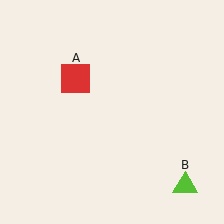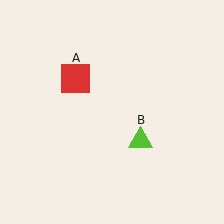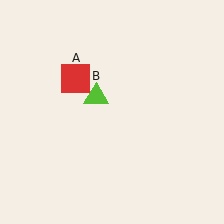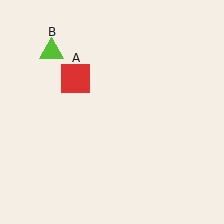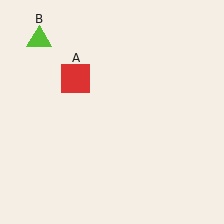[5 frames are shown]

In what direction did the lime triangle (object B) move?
The lime triangle (object B) moved up and to the left.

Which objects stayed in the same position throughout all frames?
Red square (object A) remained stationary.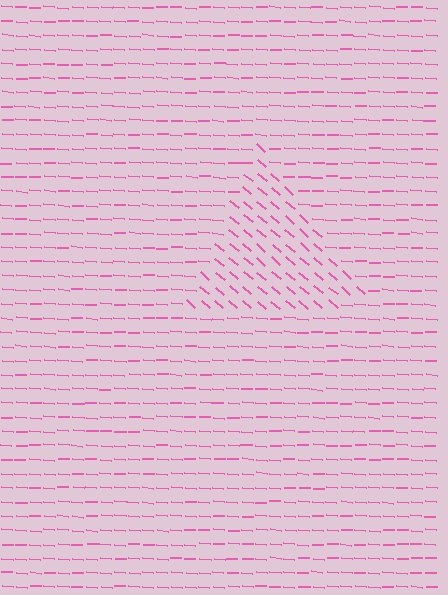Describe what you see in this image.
The image is filled with small pink line segments. A triangle region in the image has lines oriented differently from the surrounding lines, creating a visible texture boundary.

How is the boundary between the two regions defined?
The boundary is defined purely by a change in line orientation (approximately 37 degrees difference). All lines are the same color and thickness.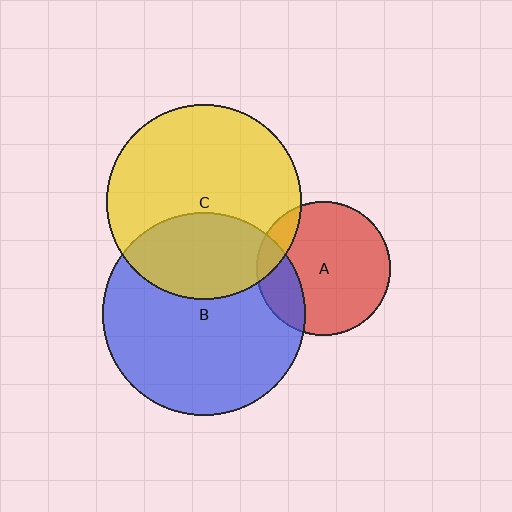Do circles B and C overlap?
Yes.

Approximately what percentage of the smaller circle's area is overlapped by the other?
Approximately 35%.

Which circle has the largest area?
Circle B (blue).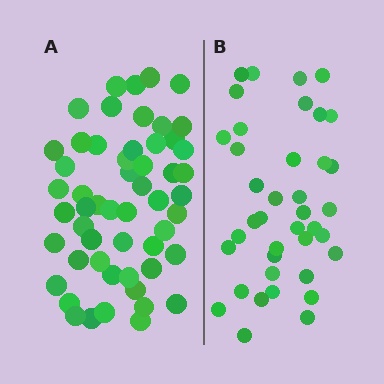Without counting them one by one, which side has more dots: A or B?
Region A (the left region) has more dots.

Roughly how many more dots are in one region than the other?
Region A has approximately 15 more dots than region B.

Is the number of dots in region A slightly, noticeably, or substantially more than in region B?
Region A has noticeably more, but not dramatically so. The ratio is roughly 1.4 to 1.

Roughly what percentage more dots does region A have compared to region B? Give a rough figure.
About 40% more.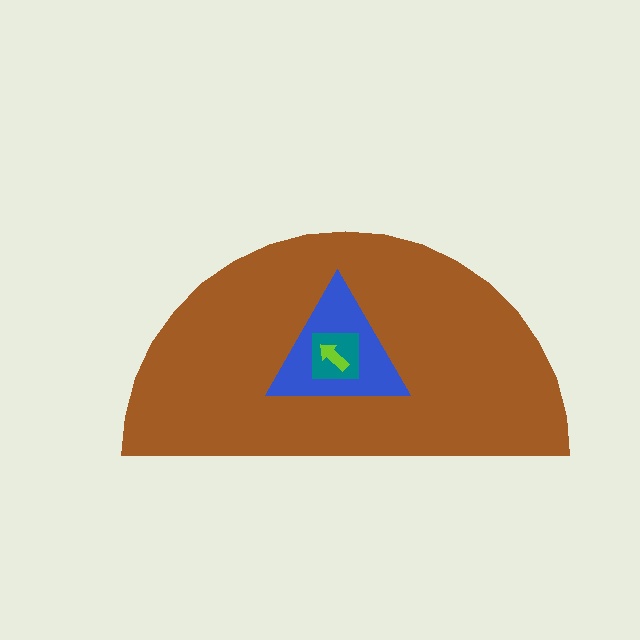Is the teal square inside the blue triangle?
Yes.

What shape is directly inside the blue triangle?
The teal square.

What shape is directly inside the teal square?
The lime arrow.